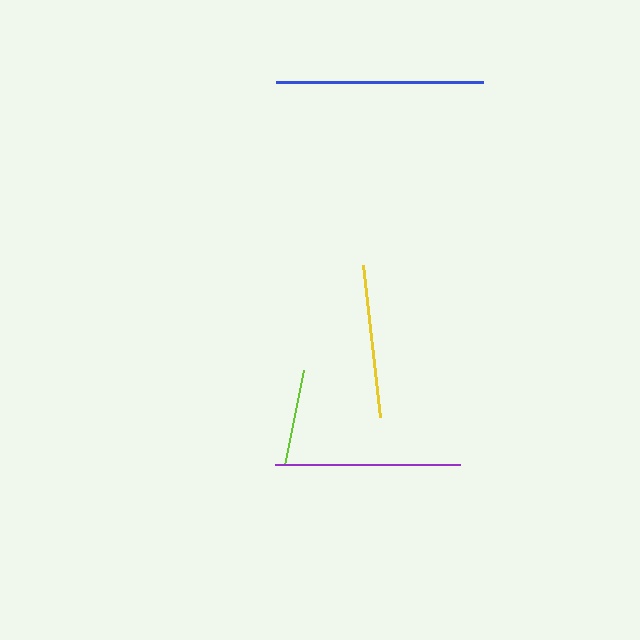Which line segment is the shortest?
The lime line is the shortest at approximately 98 pixels.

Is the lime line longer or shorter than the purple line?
The purple line is longer than the lime line.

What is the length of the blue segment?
The blue segment is approximately 207 pixels long.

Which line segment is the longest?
The blue line is the longest at approximately 207 pixels.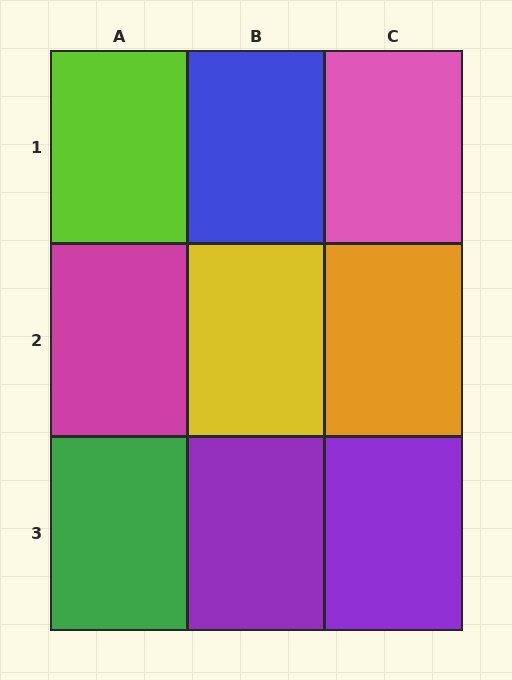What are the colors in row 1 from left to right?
Lime, blue, pink.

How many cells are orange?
1 cell is orange.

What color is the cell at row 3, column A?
Green.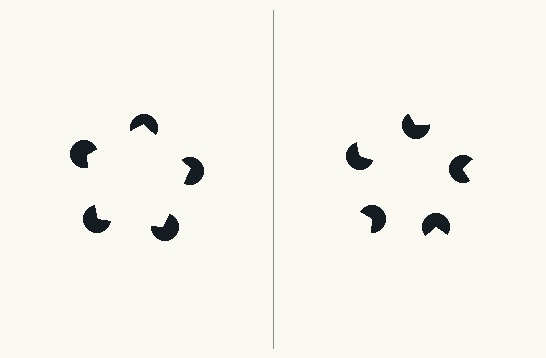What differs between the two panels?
The pac-man discs are positioned identically on both sides; only the wedge orientations differ. On the left they align to a pentagon; on the right they are misaligned.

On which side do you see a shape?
An illusory pentagon appears on the left side. On the right side the wedge cuts are rotated, so no coherent shape forms.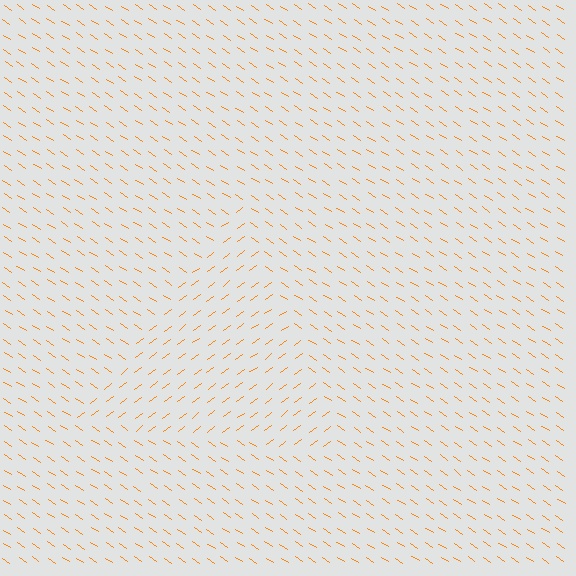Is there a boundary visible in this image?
Yes, there is a texture boundary formed by a change in line orientation.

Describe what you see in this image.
The image is filled with small orange line segments. A triangle region in the image has lines oriented differently from the surrounding lines, creating a visible texture boundary.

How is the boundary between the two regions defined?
The boundary is defined purely by a change in line orientation (approximately 70 degrees difference). All lines are the same color and thickness.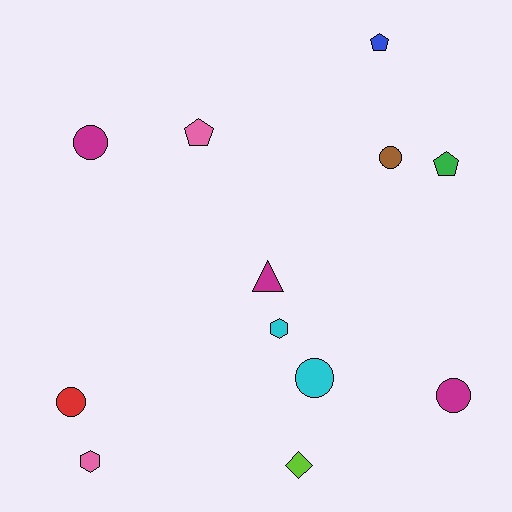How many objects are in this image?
There are 12 objects.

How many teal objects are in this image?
There are no teal objects.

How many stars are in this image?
There are no stars.